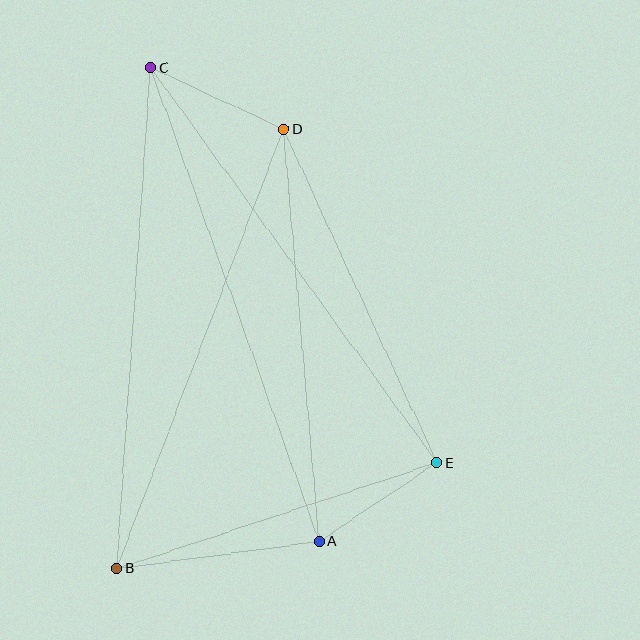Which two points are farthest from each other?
Points A and C are farthest from each other.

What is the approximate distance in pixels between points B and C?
The distance between B and C is approximately 502 pixels.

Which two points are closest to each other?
Points A and E are closest to each other.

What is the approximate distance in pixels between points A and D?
The distance between A and D is approximately 413 pixels.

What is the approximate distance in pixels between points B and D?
The distance between B and D is approximately 470 pixels.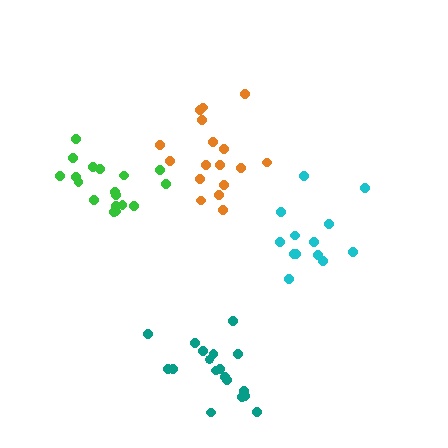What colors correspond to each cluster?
The clusters are colored: green, teal, orange, cyan.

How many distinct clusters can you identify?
There are 4 distinct clusters.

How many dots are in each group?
Group 1: 18 dots, Group 2: 18 dots, Group 3: 17 dots, Group 4: 13 dots (66 total).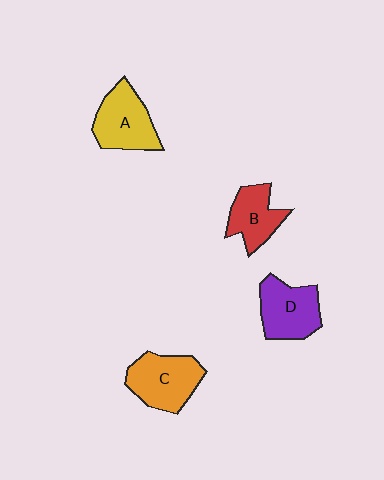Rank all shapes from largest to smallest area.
From largest to smallest: C (orange), A (yellow), D (purple), B (red).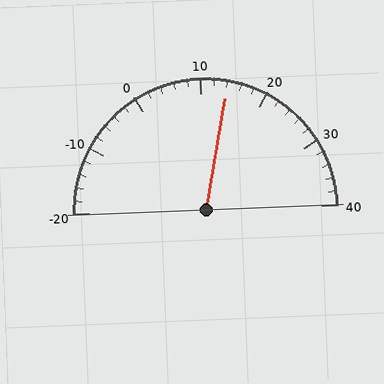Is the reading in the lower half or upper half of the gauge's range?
The reading is in the upper half of the range (-20 to 40).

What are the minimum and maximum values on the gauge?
The gauge ranges from -20 to 40.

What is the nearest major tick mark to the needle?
The nearest major tick mark is 10.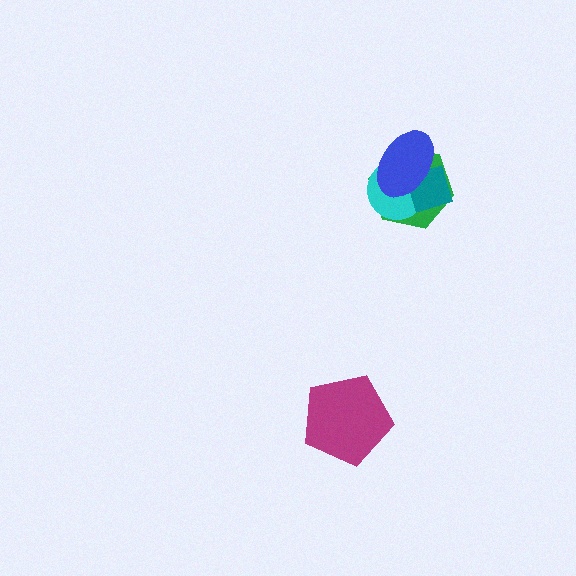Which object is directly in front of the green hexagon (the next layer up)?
The cyan circle is directly in front of the green hexagon.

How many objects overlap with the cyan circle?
3 objects overlap with the cyan circle.